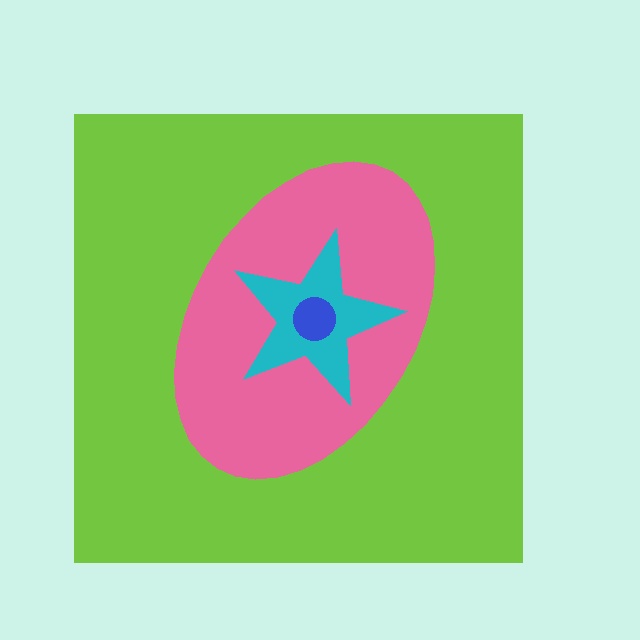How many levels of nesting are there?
4.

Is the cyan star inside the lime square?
Yes.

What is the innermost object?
The blue circle.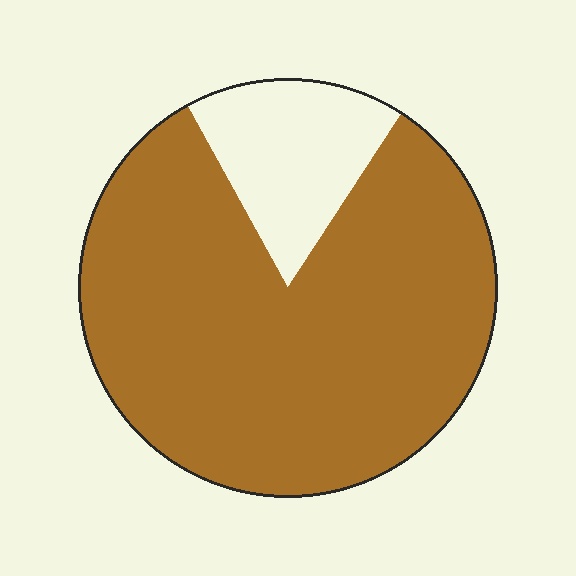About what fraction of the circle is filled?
About five sixths (5/6).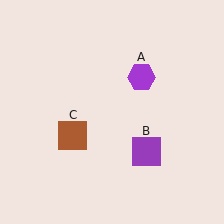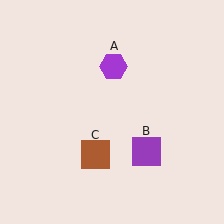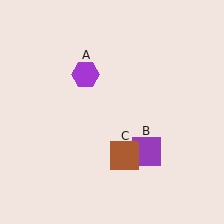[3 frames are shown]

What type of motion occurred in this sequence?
The purple hexagon (object A), brown square (object C) rotated counterclockwise around the center of the scene.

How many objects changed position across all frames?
2 objects changed position: purple hexagon (object A), brown square (object C).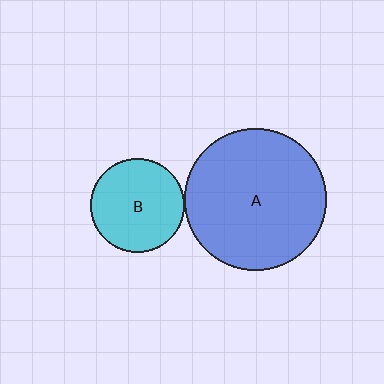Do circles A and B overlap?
Yes.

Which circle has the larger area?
Circle A (blue).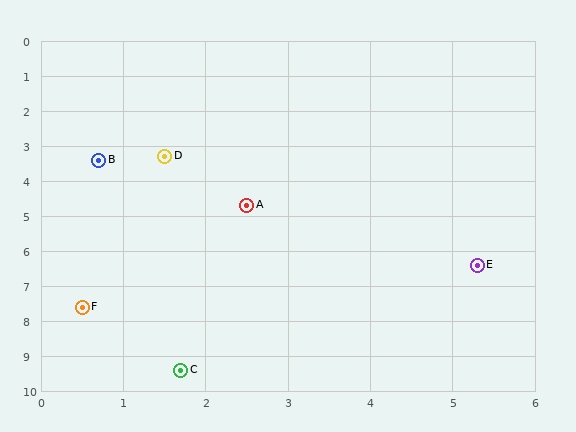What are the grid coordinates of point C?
Point C is at approximately (1.7, 9.4).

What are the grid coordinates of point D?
Point D is at approximately (1.5, 3.3).